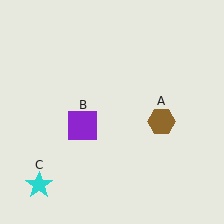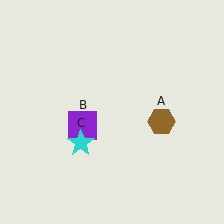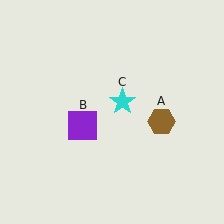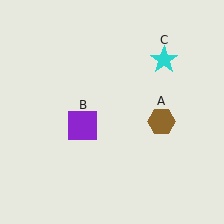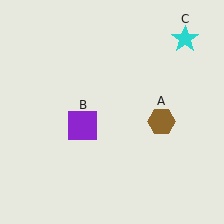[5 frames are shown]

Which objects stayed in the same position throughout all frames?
Brown hexagon (object A) and purple square (object B) remained stationary.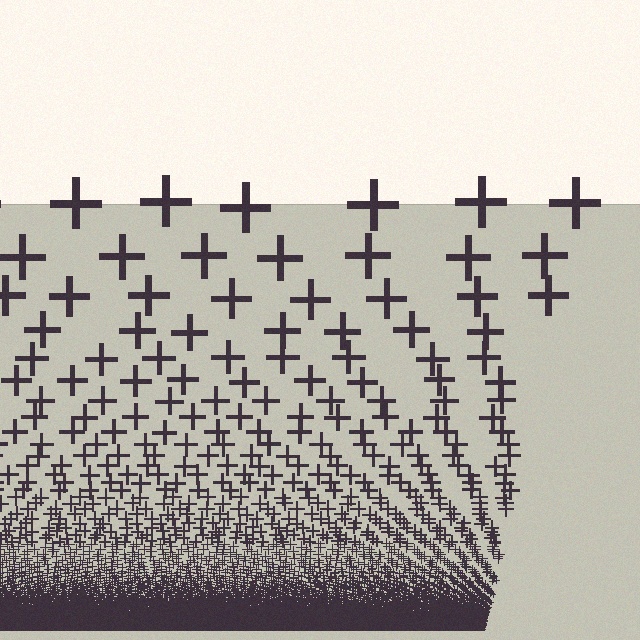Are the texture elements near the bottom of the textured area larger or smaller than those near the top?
Smaller. The gradient is inverted — elements near the bottom are smaller and denser.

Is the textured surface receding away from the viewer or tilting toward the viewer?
The surface appears to tilt toward the viewer. Texture elements get larger and sparser toward the top.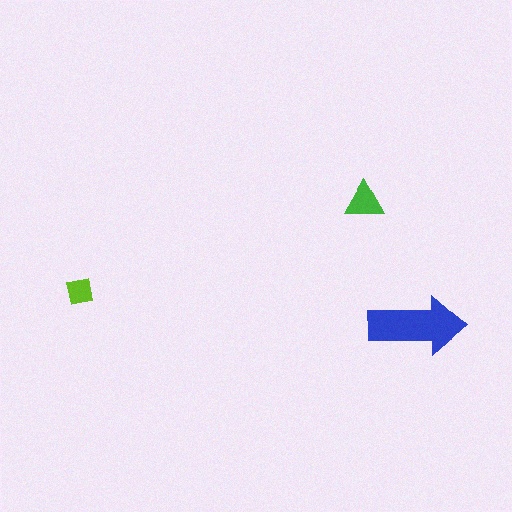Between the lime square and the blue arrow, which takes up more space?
The blue arrow.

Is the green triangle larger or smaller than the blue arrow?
Smaller.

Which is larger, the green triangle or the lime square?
The green triangle.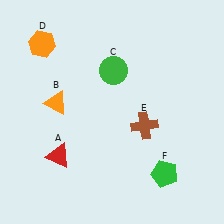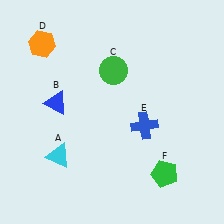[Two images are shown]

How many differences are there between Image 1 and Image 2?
There are 3 differences between the two images.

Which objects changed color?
A changed from red to cyan. B changed from orange to blue. E changed from brown to blue.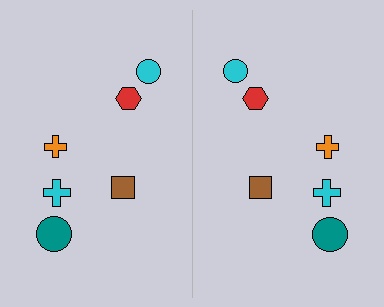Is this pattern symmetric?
Yes, this pattern has bilateral (reflection) symmetry.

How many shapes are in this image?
There are 12 shapes in this image.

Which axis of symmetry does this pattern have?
The pattern has a vertical axis of symmetry running through the center of the image.